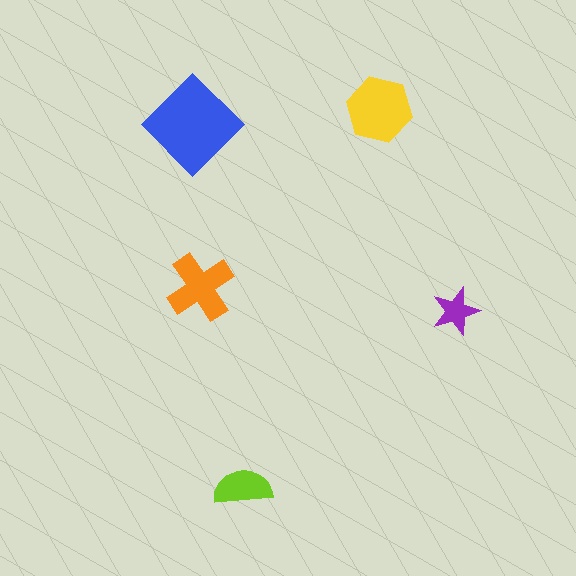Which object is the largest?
The blue diamond.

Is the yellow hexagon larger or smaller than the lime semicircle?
Larger.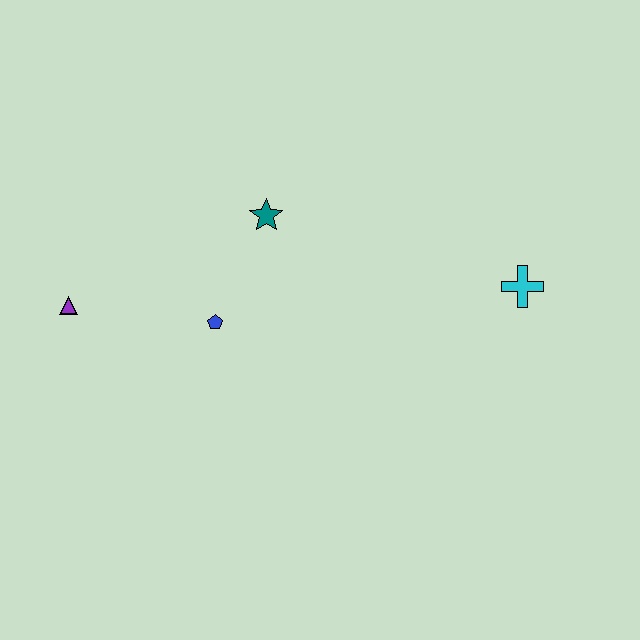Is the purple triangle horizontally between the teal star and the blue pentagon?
No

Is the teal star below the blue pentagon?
No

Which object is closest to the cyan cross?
The teal star is closest to the cyan cross.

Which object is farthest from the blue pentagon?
The cyan cross is farthest from the blue pentagon.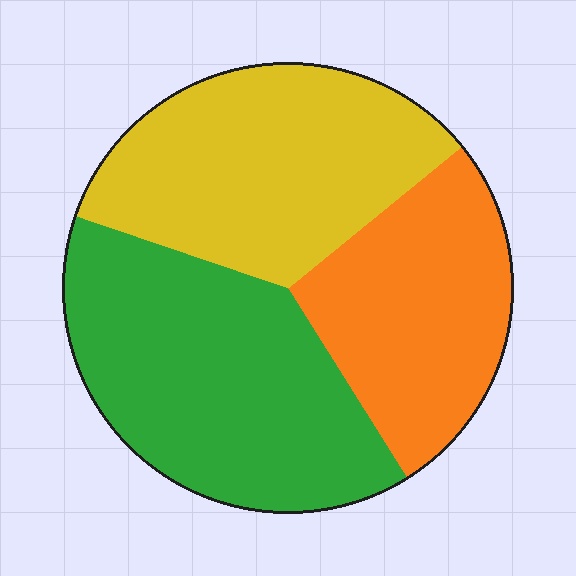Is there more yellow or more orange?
Yellow.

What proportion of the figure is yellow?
Yellow takes up between a third and a half of the figure.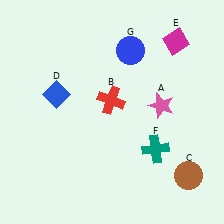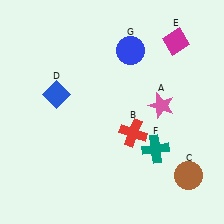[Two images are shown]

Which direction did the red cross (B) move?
The red cross (B) moved down.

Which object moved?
The red cross (B) moved down.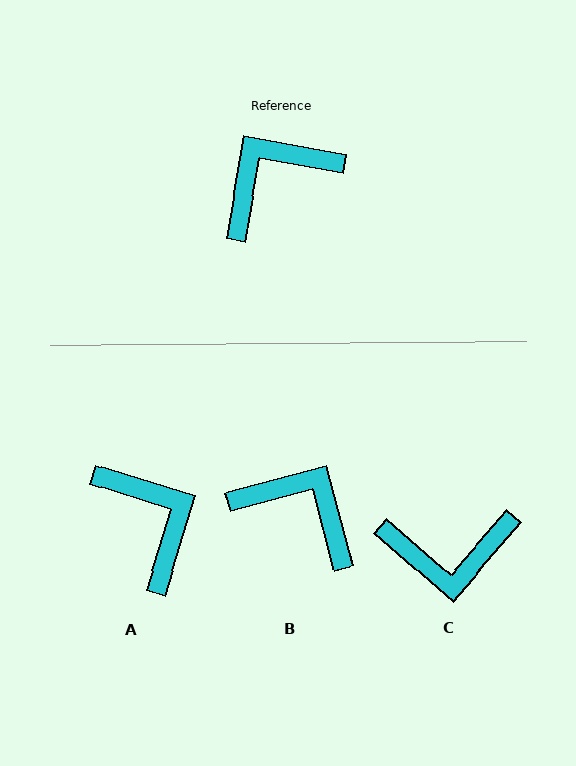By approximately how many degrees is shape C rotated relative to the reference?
Approximately 149 degrees counter-clockwise.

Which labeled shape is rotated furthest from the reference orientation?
C, about 149 degrees away.